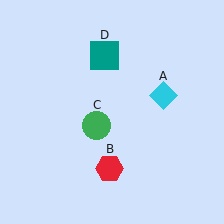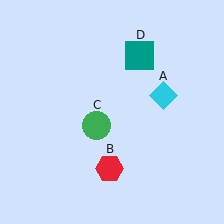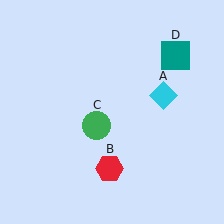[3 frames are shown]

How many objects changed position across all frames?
1 object changed position: teal square (object D).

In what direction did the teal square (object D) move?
The teal square (object D) moved right.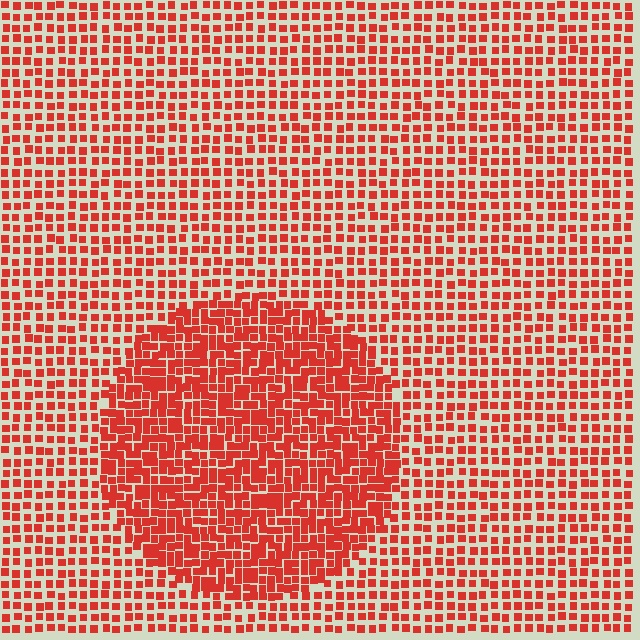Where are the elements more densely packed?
The elements are more densely packed inside the circle boundary.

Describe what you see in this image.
The image contains small red elements arranged at two different densities. A circle-shaped region is visible where the elements are more densely packed than the surrounding area.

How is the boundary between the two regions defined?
The boundary is defined by a change in element density (approximately 1.8x ratio). All elements are the same color, size, and shape.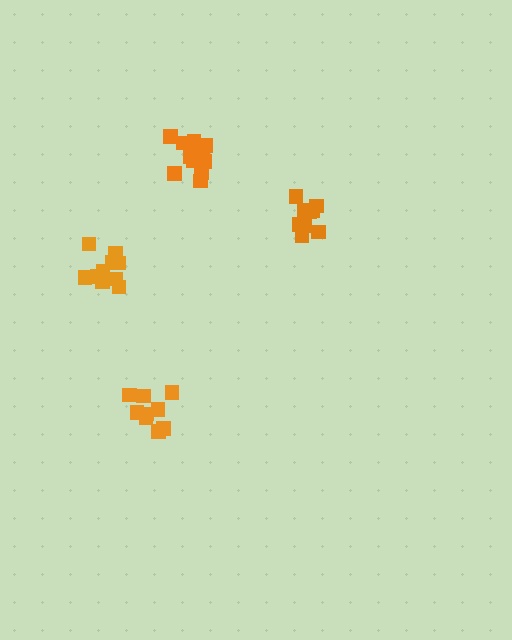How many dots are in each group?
Group 1: 9 dots, Group 2: 11 dots, Group 3: 10 dots, Group 4: 9 dots (39 total).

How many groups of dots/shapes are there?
There are 4 groups.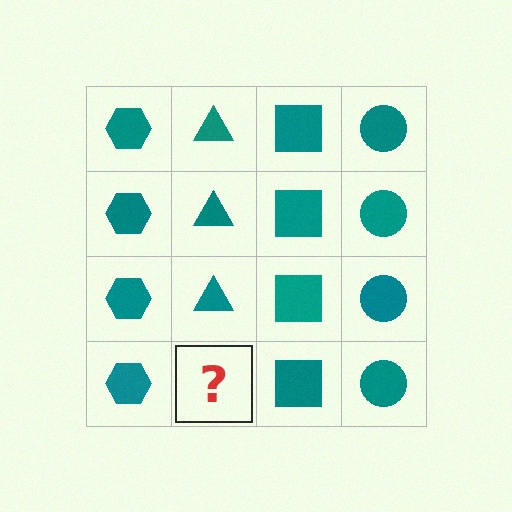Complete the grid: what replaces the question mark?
The question mark should be replaced with a teal triangle.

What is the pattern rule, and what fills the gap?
The rule is that each column has a consistent shape. The gap should be filled with a teal triangle.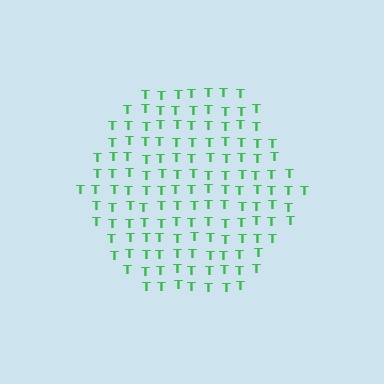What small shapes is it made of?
It is made of small letter T's.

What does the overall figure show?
The overall figure shows a hexagon.